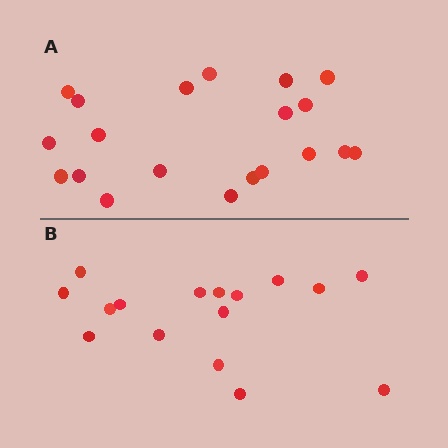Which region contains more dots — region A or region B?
Region A (the top region) has more dots.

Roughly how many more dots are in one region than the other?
Region A has about 4 more dots than region B.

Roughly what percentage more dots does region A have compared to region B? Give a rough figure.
About 25% more.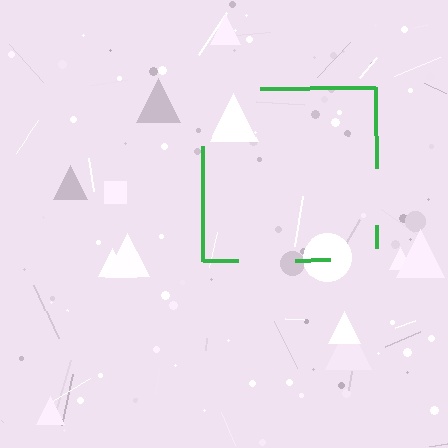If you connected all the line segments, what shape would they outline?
They would outline a square.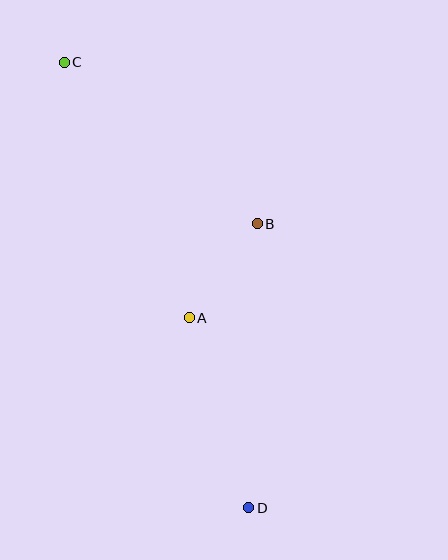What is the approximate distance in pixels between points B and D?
The distance between B and D is approximately 284 pixels.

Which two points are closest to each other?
Points A and B are closest to each other.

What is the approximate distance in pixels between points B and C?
The distance between B and C is approximately 252 pixels.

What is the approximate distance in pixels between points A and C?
The distance between A and C is approximately 285 pixels.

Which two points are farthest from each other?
Points C and D are farthest from each other.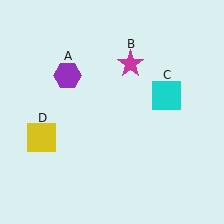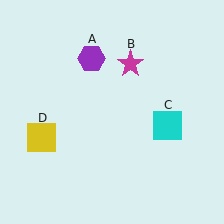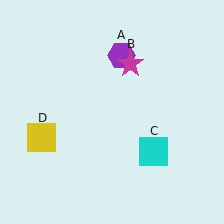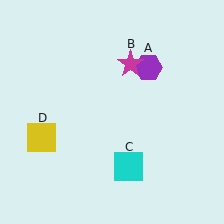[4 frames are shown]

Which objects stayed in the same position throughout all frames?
Magenta star (object B) and yellow square (object D) remained stationary.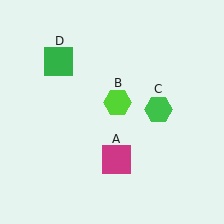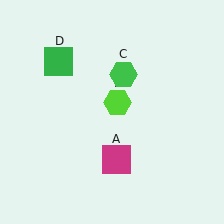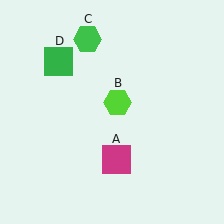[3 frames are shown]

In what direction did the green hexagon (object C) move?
The green hexagon (object C) moved up and to the left.